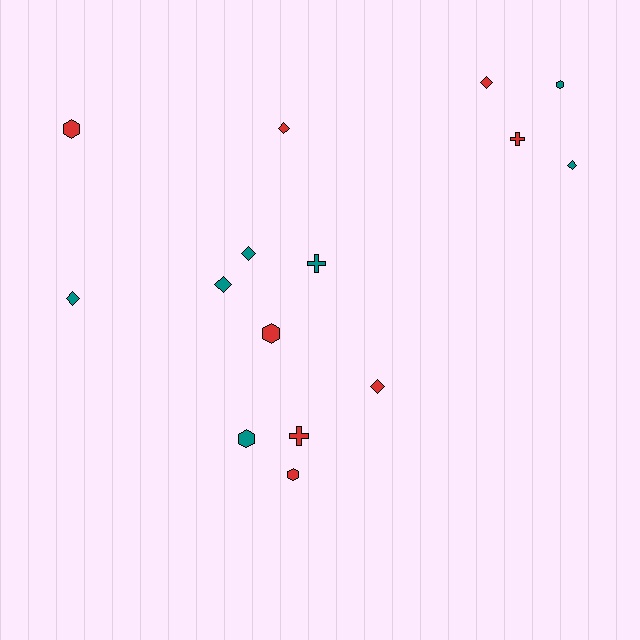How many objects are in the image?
There are 15 objects.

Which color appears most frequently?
Red, with 8 objects.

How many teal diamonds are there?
There are 4 teal diamonds.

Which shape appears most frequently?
Diamond, with 7 objects.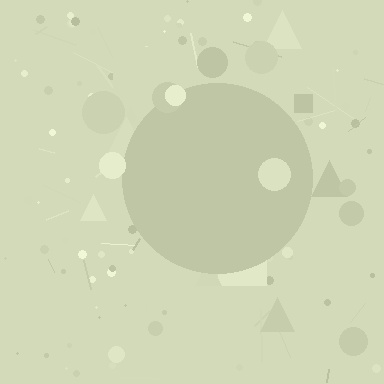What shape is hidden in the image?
A circle is hidden in the image.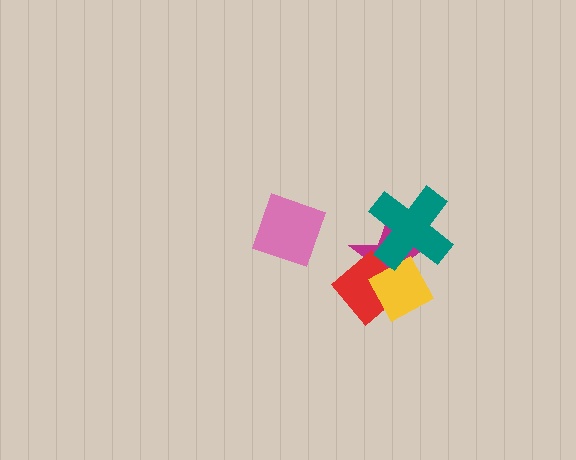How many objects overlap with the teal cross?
2 objects overlap with the teal cross.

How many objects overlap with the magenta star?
3 objects overlap with the magenta star.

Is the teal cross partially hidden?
No, no other shape covers it.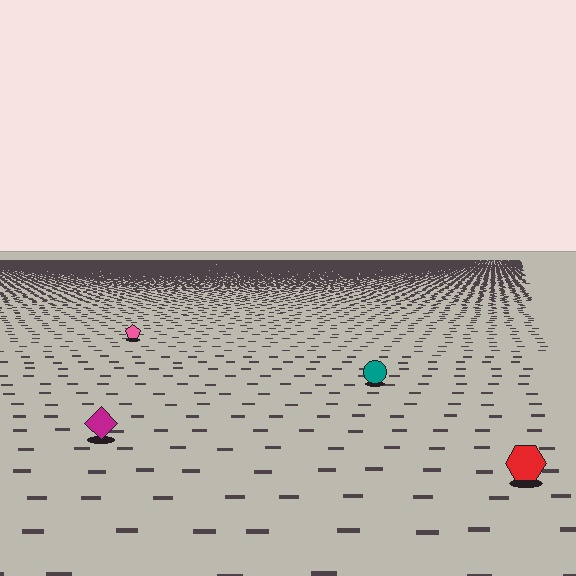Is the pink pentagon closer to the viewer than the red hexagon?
No. The red hexagon is closer — you can tell from the texture gradient: the ground texture is coarser near it.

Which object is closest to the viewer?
The red hexagon is closest. The texture marks near it are larger and more spread out.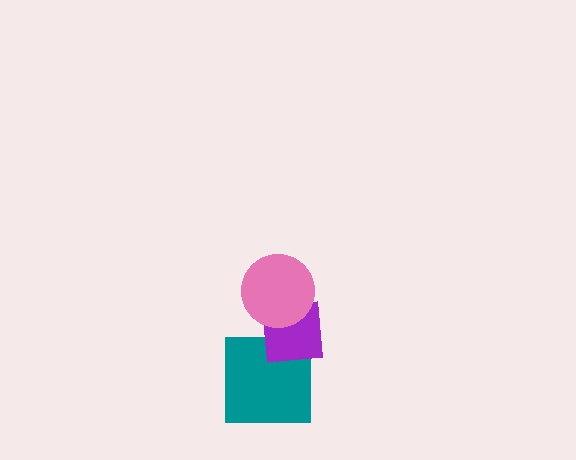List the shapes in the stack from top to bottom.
From top to bottom: the pink circle, the purple square, the teal square.